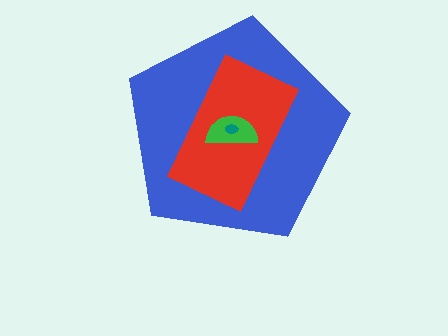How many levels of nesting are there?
4.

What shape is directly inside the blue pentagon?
The red rectangle.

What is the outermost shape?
The blue pentagon.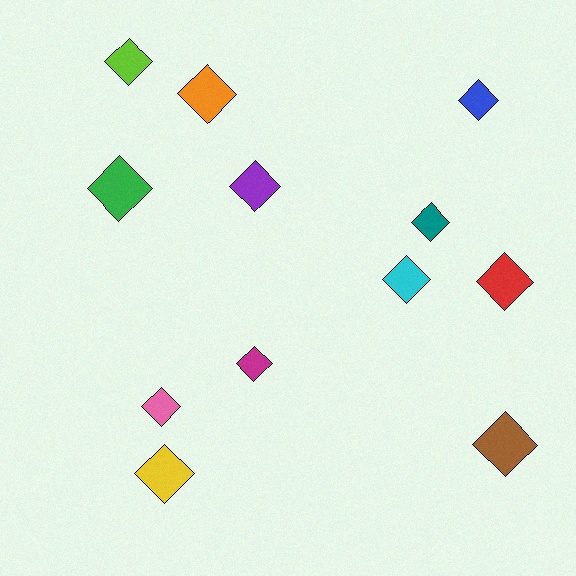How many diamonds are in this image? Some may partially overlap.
There are 12 diamonds.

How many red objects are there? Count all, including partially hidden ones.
There is 1 red object.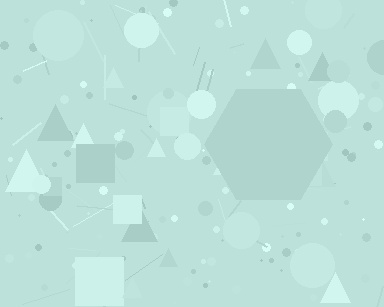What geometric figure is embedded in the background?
A hexagon is embedded in the background.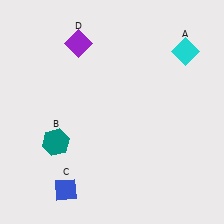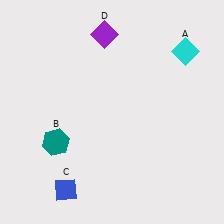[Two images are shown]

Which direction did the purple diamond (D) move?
The purple diamond (D) moved right.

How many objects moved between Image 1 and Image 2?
1 object moved between the two images.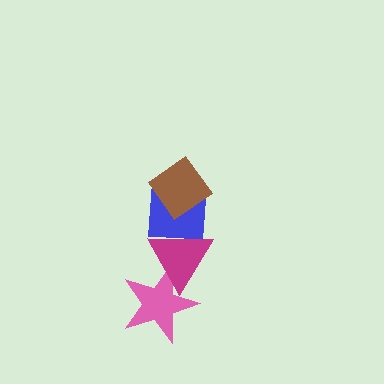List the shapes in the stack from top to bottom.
From top to bottom: the brown diamond, the blue square, the magenta triangle, the pink star.